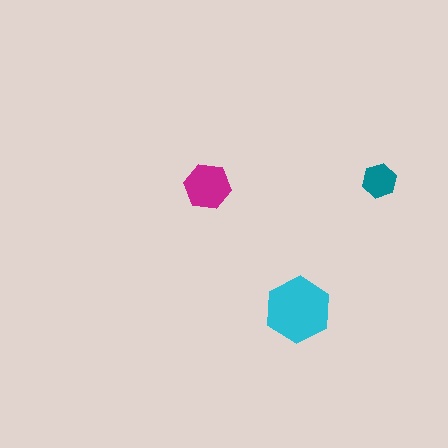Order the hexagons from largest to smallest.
the cyan one, the magenta one, the teal one.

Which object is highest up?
The teal hexagon is topmost.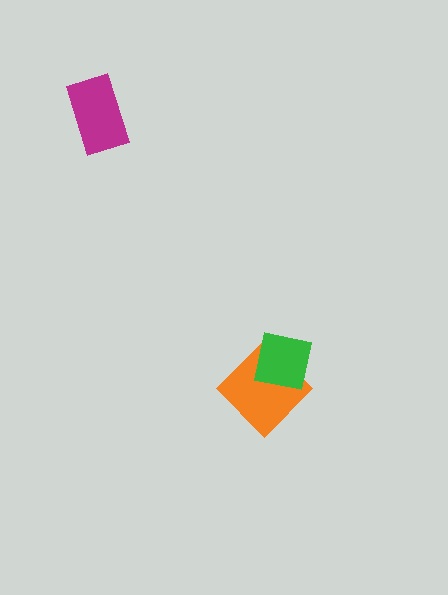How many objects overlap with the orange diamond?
1 object overlaps with the orange diamond.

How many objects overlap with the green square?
1 object overlaps with the green square.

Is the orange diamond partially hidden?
Yes, it is partially covered by another shape.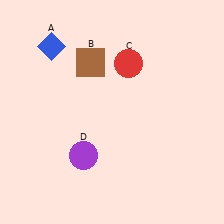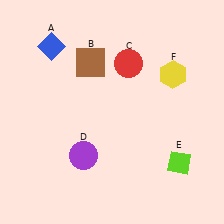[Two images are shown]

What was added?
A lime diamond (E), a yellow hexagon (F) were added in Image 2.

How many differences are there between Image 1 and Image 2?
There are 2 differences between the two images.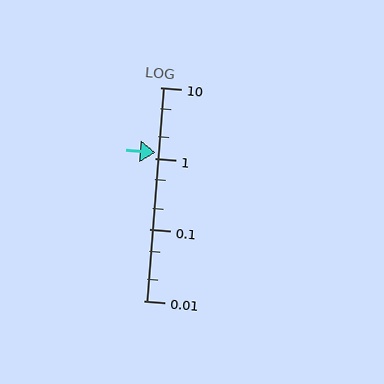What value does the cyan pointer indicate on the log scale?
The pointer indicates approximately 1.2.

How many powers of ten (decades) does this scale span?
The scale spans 3 decades, from 0.01 to 10.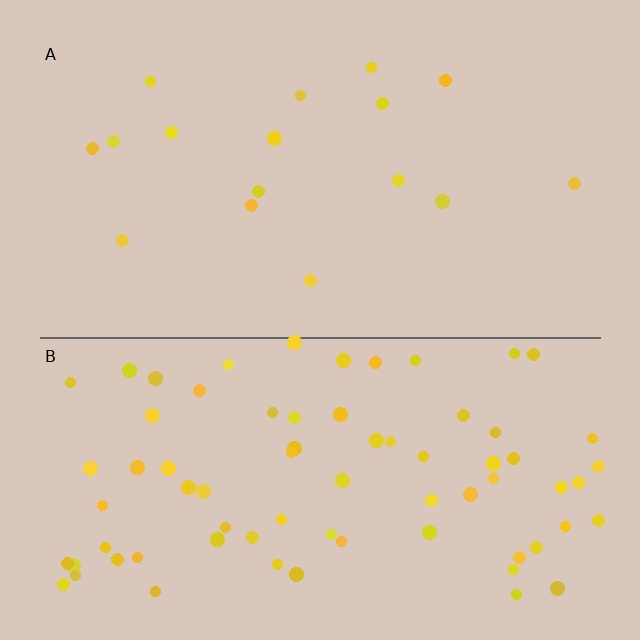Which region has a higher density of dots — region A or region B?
B (the bottom).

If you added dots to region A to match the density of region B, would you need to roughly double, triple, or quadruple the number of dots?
Approximately quadruple.